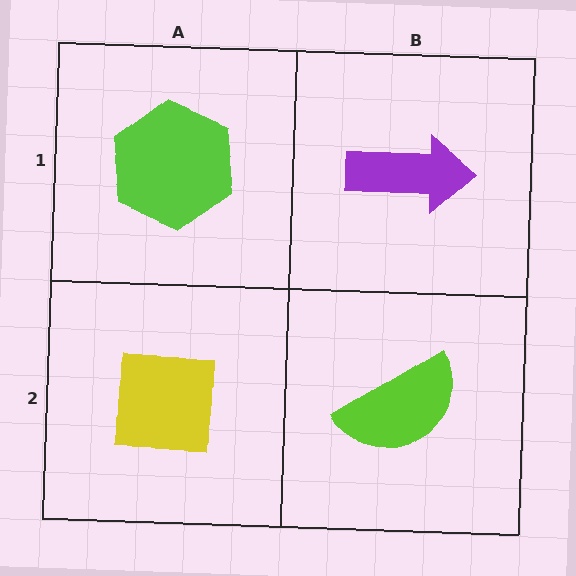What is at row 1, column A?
A lime hexagon.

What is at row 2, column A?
A yellow square.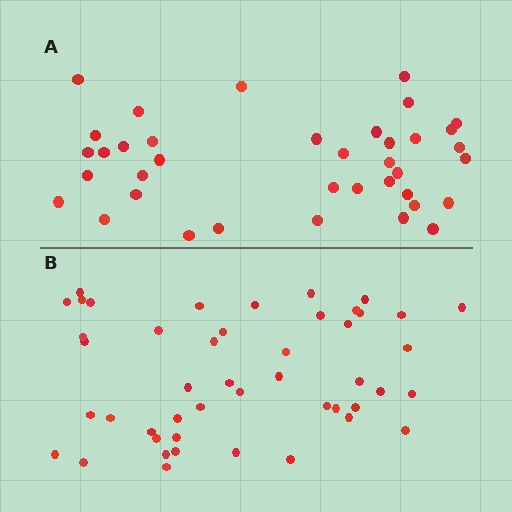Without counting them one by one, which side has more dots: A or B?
Region B (the bottom region) has more dots.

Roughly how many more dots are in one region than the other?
Region B has roughly 8 or so more dots than region A.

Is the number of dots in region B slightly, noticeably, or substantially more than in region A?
Region B has only slightly more — the two regions are fairly close. The ratio is roughly 1.2 to 1.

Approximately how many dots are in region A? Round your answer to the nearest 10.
About 40 dots. (The exact count is 38, which rounds to 40.)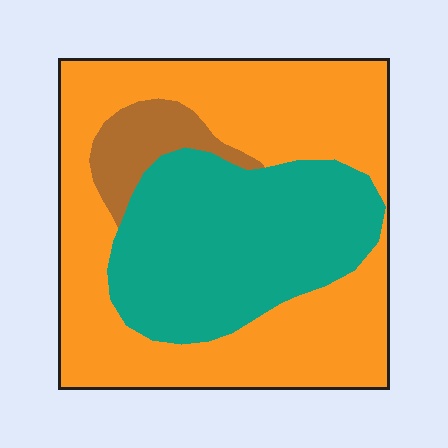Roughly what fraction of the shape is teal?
Teal covers about 35% of the shape.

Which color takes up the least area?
Brown, at roughly 10%.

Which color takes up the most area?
Orange, at roughly 55%.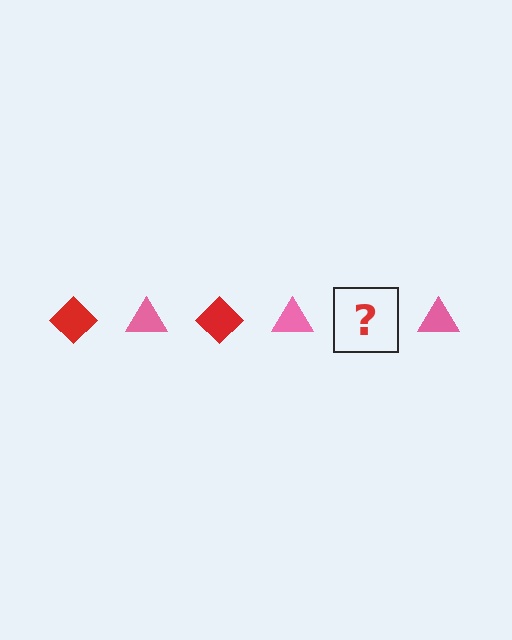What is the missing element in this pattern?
The missing element is a red diamond.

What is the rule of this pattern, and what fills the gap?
The rule is that the pattern alternates between red diamond and pink triangle. The gap should be filled with a red diamond.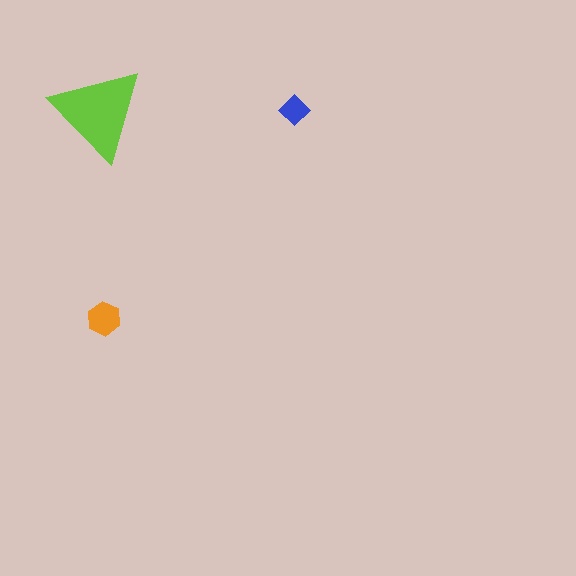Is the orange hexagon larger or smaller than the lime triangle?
Smaller.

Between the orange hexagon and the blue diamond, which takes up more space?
The orange hexagon.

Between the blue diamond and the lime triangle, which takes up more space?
The lime triangle.